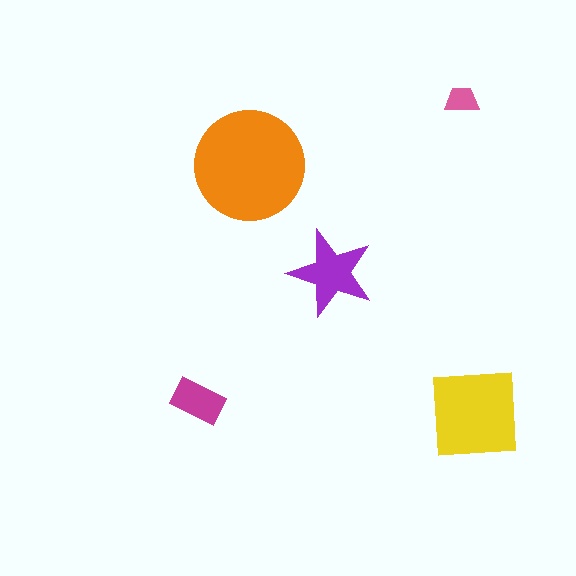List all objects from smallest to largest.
The pink trapezoid, the magenta rectangle, the purple star, the yellow square, the orange circle.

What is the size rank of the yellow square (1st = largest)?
2nd.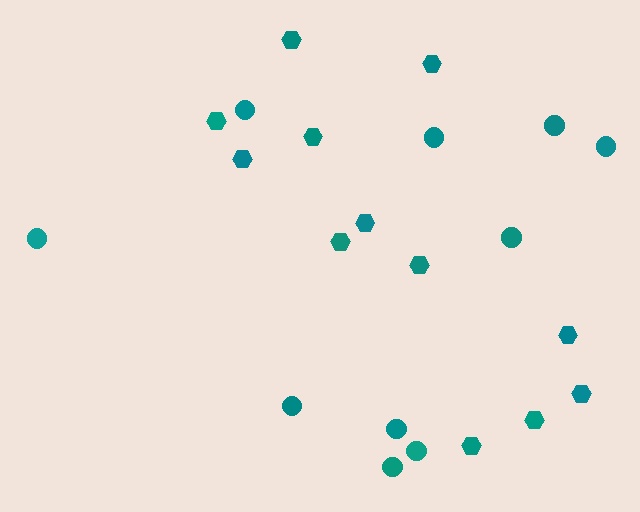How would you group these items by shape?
There are 2 groups: one group of hexagons (12) and one group of circles (10).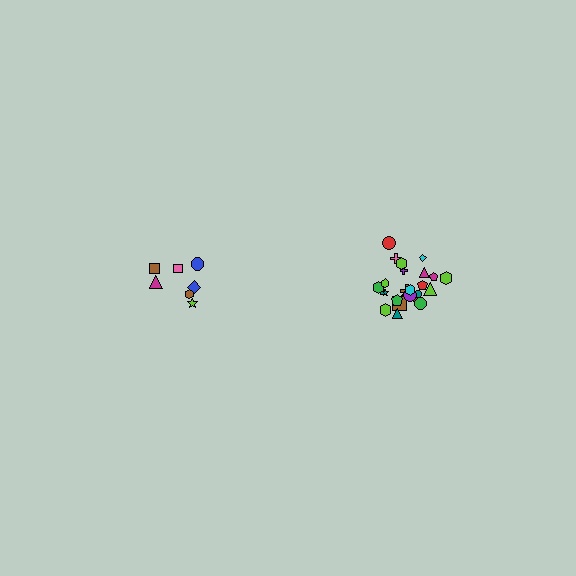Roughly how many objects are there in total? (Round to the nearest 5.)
Roughly 30 objects in total.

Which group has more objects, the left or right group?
The right group.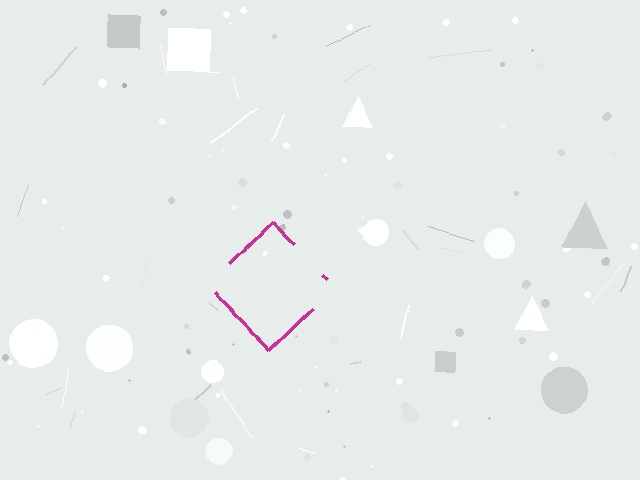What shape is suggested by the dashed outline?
The dashed outline suggests a diamond.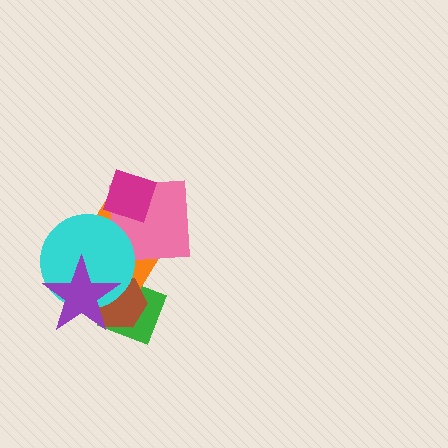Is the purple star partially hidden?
No, no other shape covers it.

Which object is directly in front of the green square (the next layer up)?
The brown hexagon is directly in front of the green square.